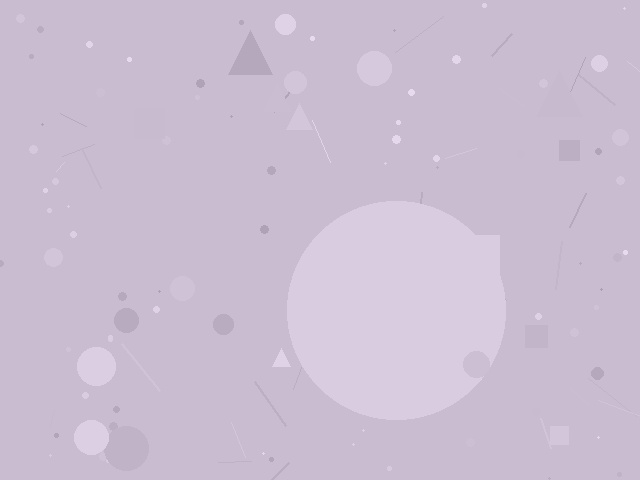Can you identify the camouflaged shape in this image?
The camouflaged shape is a circle.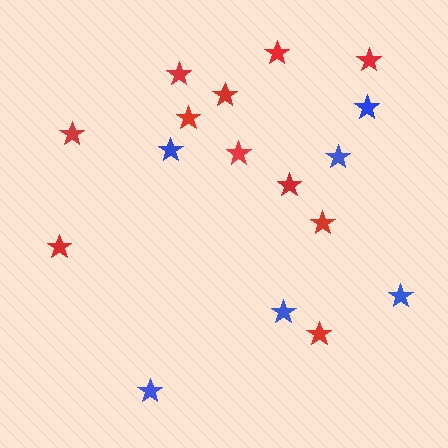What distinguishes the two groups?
There are 2 groups: one group of blue stars (6) and one group of red stars (11).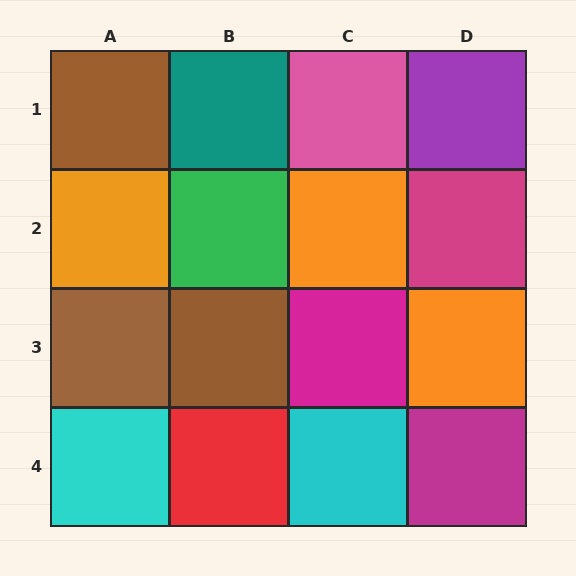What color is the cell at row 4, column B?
Red.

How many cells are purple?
1 cell is purple.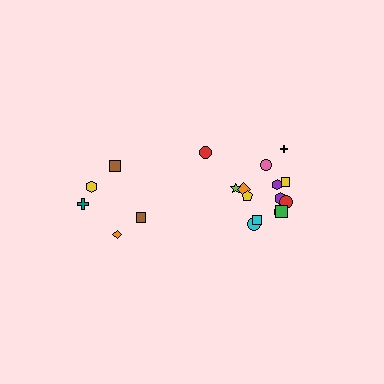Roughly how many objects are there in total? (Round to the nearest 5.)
Roughly 20 objects in total.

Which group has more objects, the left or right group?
The right group.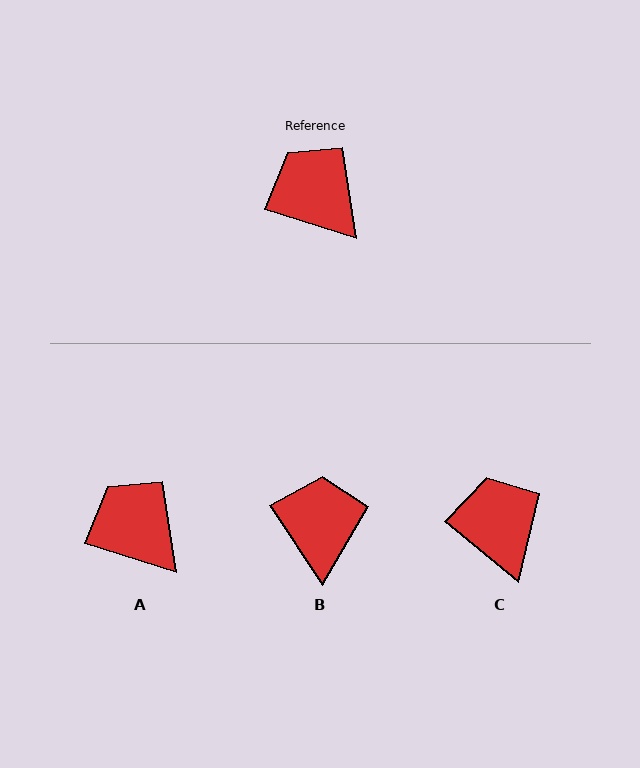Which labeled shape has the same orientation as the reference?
A.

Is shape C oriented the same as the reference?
No, it is off by about 22 degrees.